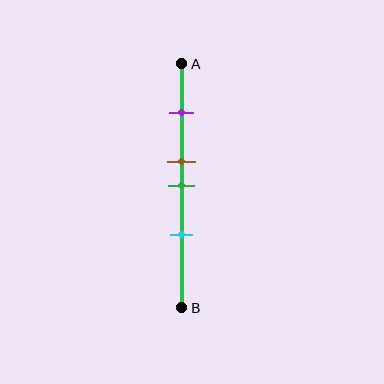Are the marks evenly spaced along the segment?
No, the marks are not evenly spaced.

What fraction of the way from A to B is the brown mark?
The brown mark is approximately 40% (0.4) of the way from A to B.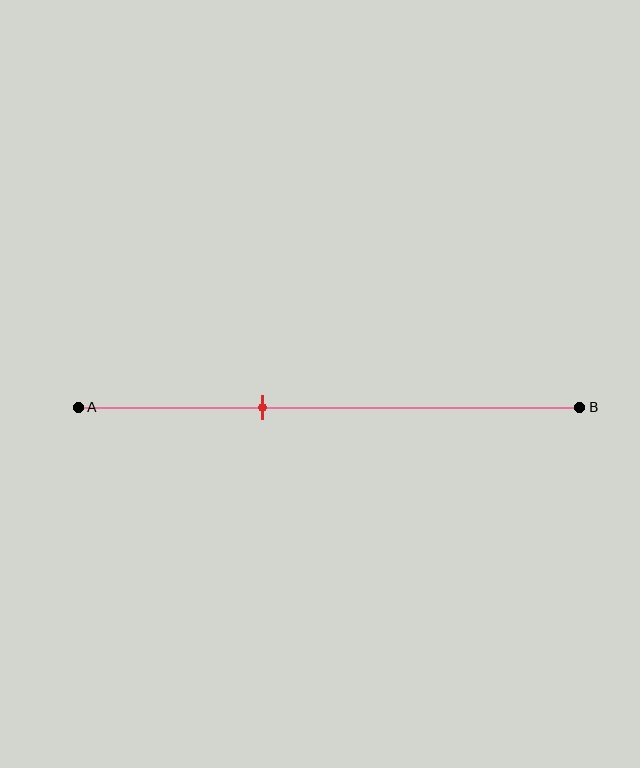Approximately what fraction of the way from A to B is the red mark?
The red mark is approximately 35% of the way from A to B.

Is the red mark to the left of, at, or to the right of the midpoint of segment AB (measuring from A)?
The red mark is to the left of the midpoint of segment AB.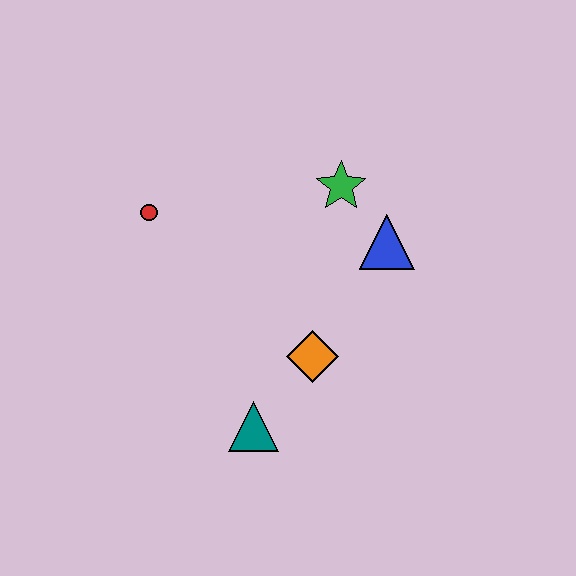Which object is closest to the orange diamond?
The teal triangle is closest to the orange diamond.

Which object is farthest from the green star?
The teal triangle is farthest from the green star.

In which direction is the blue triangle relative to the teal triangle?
The blue triangle is above the teal triangle.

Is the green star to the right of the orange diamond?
Yes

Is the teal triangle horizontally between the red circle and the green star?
Yes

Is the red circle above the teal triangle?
Yes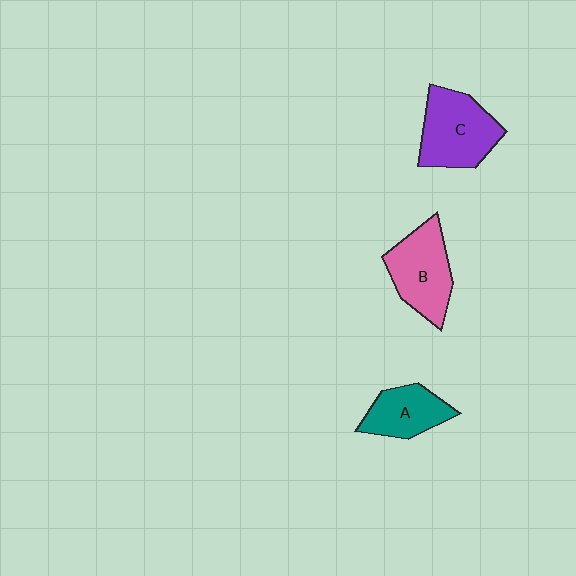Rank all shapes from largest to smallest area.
From largest to smallest: C (purple), B (pink), A (teal).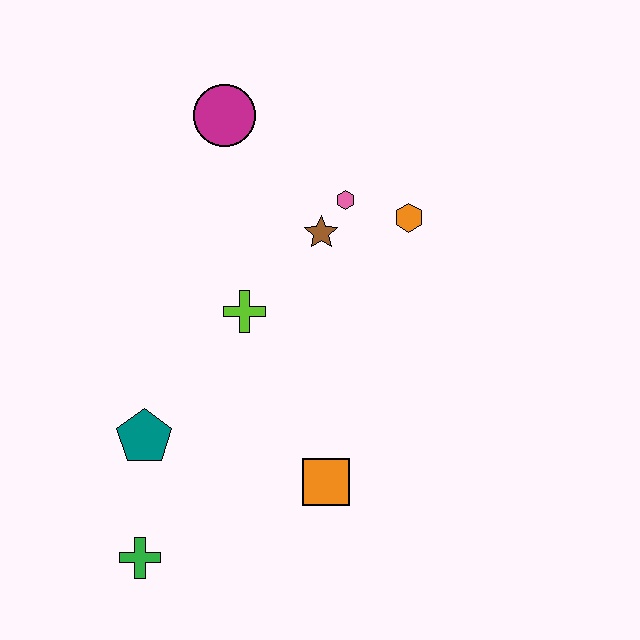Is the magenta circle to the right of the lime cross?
No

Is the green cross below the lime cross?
Yes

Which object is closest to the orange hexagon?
The pink hexagon is closest to the orange hexagon.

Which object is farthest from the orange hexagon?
The green cross is farthest from the orange hexagon.